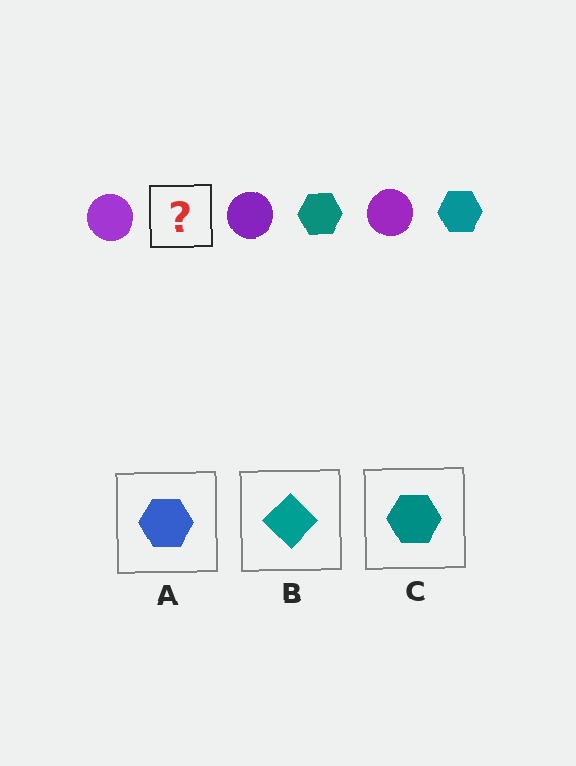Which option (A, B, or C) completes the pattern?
C.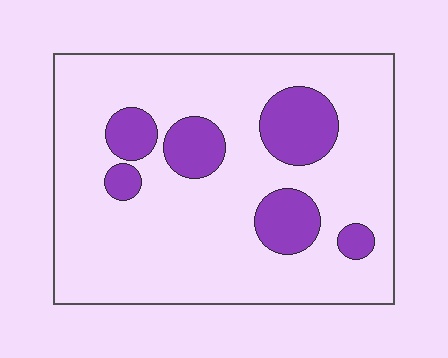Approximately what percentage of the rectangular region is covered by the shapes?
Approximately 20%.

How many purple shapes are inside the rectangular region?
6.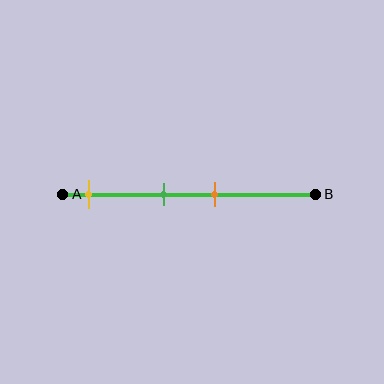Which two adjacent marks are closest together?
The green and orange marks are the closest adjacent pair.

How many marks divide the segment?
There are 3 marks dividing the segment.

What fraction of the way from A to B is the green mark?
The green mark is approximately 40% (0.4) of the way from A to B.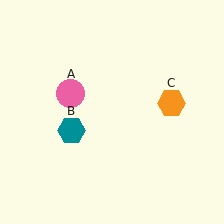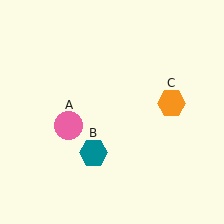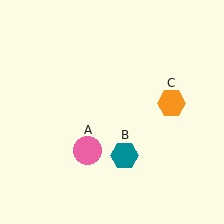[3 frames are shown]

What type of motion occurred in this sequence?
The pink circle (object A), teal hexagon (object B) rotated counterclockwise around the center of the scene.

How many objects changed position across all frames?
2 objects changed position: pink circle (object A), teal hexagon (object B).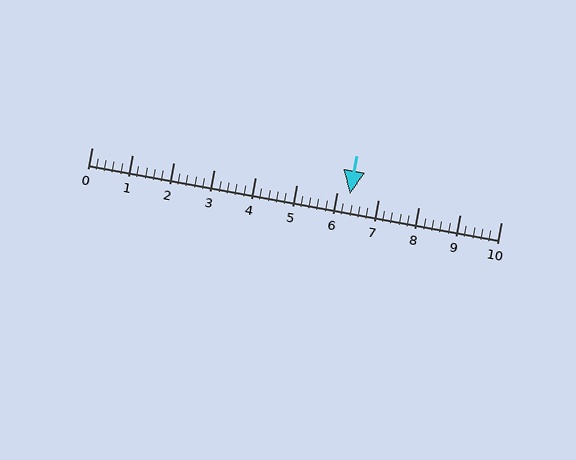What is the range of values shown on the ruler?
The ruler shows values from 0 to 10.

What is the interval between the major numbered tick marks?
The major tick marks are spaced 1 units apart.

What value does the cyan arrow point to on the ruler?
The cyan arrow points to approximately 6.3.